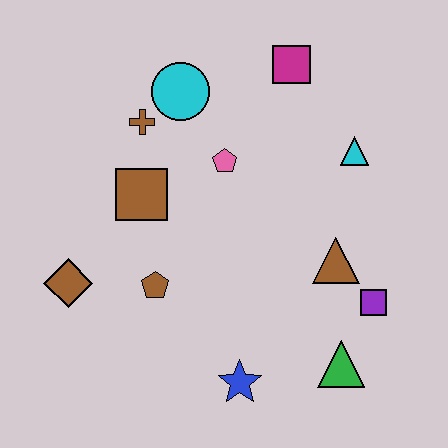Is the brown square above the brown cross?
No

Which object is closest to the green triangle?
The purple square is closest to the green triangle.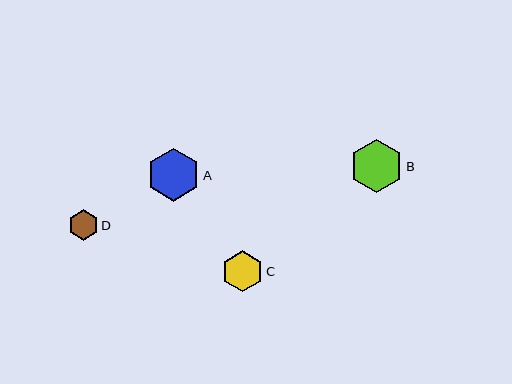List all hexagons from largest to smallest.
From largest to smallest: B, A, C, D.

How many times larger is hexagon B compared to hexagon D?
Hexagon B is approximately 1.8 times the size of hexagon D.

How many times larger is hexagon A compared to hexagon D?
Hexagon A is approximately 1.8 times the size of hexagon D.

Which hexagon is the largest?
Hexagon B is the largest with a size of approximately 53 pixels.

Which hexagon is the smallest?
Hexagon D is the smallest with a size of approximately 30 pixels.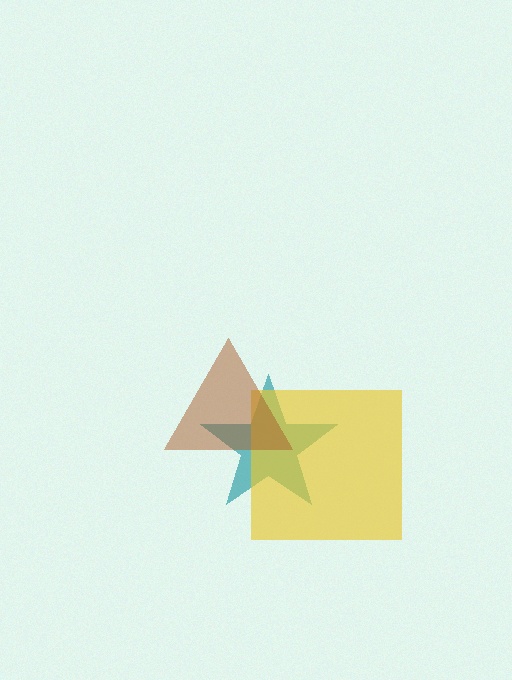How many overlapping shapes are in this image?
There are 3 overlapping shapes in the image.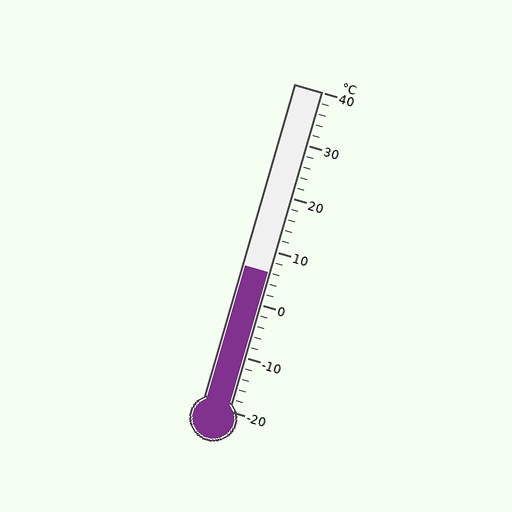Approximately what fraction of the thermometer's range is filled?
The thermometer is filled to approximately 45% of its range.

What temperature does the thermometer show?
The thermometer shows approximately 6°C.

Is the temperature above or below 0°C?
The temperature is above 0°C.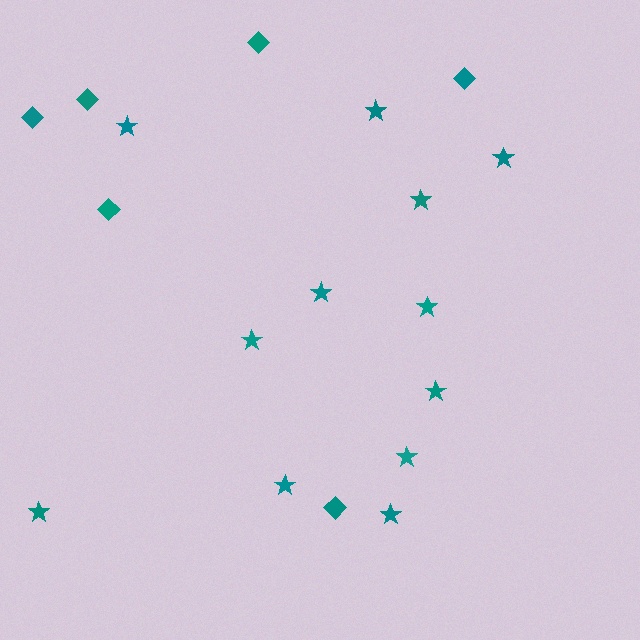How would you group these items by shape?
There are 2 groups: one group of stars (12) and one group of diamonds (6).